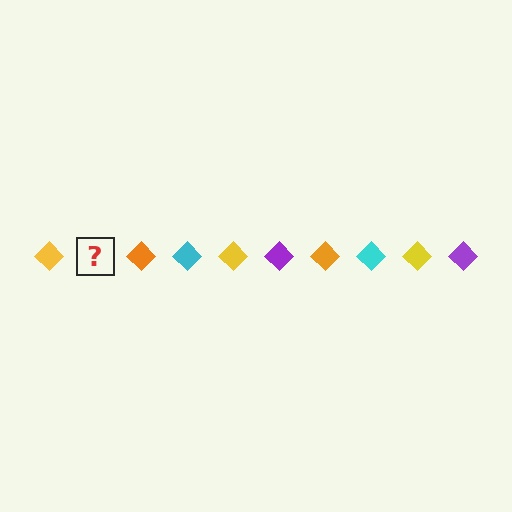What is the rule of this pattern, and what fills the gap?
The rule is that the pattern cycles through yellow, purple, orange, cyan diamonds. The gap should be filled with a purple diamond.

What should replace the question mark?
The question mark should be replaced with a purple diamond.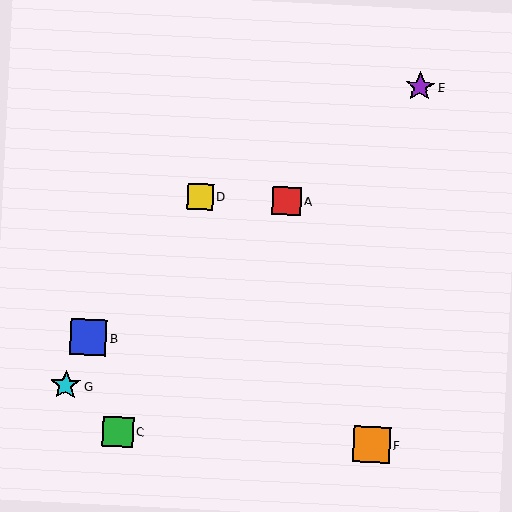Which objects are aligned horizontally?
Objects A, D are aligned horizontally.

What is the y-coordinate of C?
Object C is at y≈432.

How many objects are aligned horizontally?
2 objects (A, D) are aligned horizontally.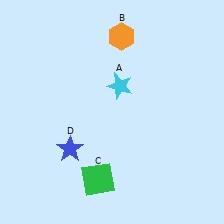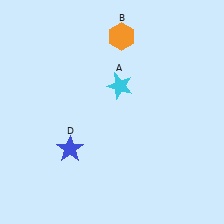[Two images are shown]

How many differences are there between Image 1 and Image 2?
There is 1 difference between the two images.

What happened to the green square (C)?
The green square (C) was removed in Image 2. It was in the bottom-left area of Image 1.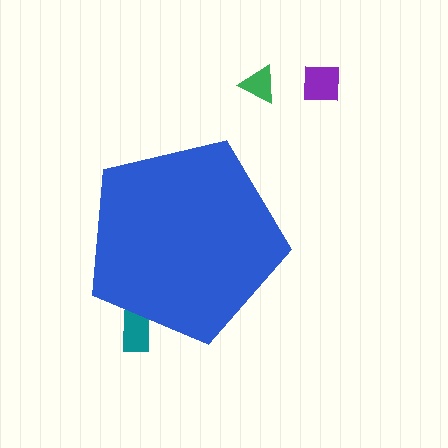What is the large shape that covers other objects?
A blue pentagon.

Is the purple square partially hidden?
No, the purple square is fully visible.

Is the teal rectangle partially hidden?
Yes, the teal rectangle is partially hidden behind the blue pentagon.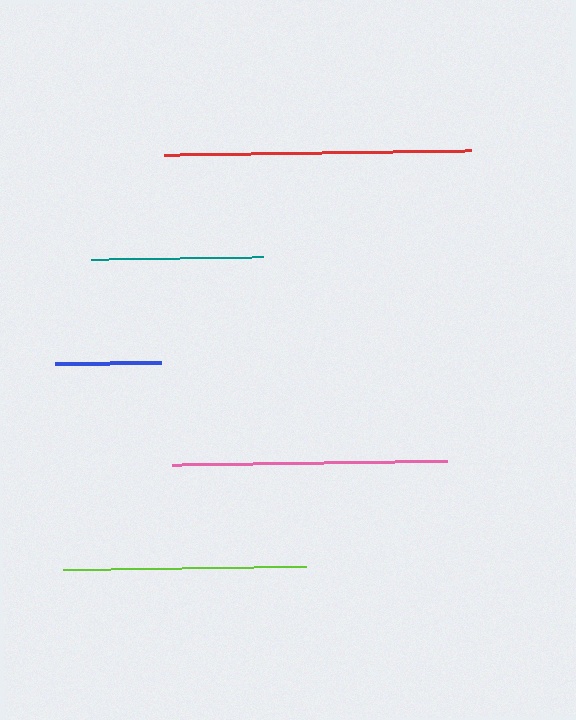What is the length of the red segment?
The red segment is approximately 307 pixels long.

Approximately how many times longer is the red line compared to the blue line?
The red line is approximately 2.9 times the length of the blue line.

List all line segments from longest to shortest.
From longest to shortest: red, pink, lime, teal, blue.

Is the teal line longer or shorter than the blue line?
The teal line is longer than the blue line.